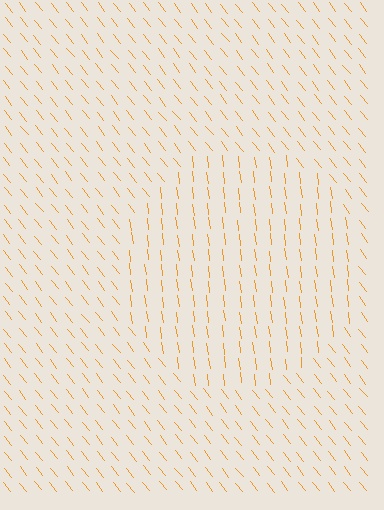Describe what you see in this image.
The image is filled with small orange line segments. A circle region in the image has lines oriented differently from the surrounding lines, creating a visible texture boundary.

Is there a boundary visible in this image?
Yes, there is a texture boundary formed by a change in line orientation.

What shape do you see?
I see a circle.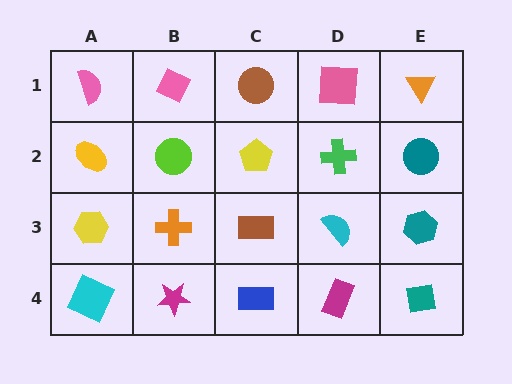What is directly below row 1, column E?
A teal circle.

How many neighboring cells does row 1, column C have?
3.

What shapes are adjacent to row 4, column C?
A brown rectangle (row 3, column C), a magenta star (row 4, column B), a magenta rectangle (row 4, column D).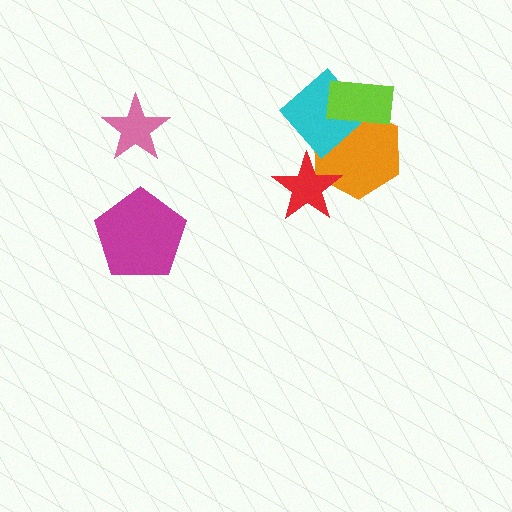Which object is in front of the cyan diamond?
The lime rectangle is in front of the cyan diamond.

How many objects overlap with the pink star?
0 objects overlap with the pink star.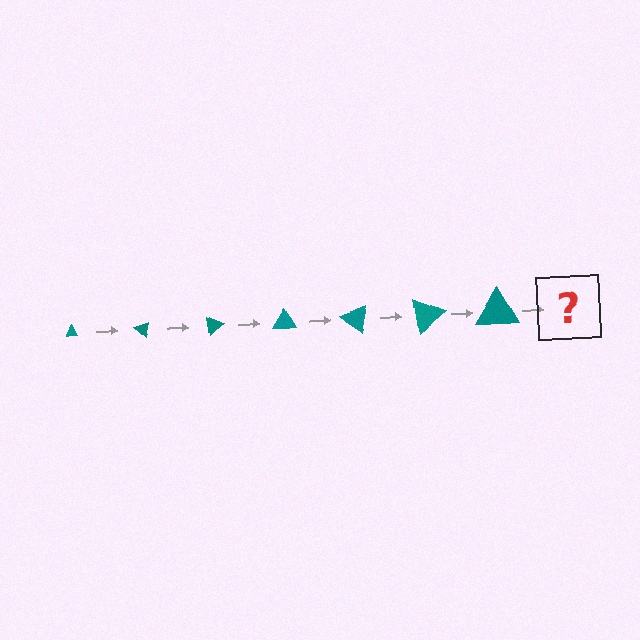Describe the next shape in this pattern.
It should be a triangle, larger than the previous one and rotated 280 degrees from the start.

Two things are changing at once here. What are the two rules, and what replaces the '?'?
The two rules are that the triangle grows larger each step and it rotates 40 degrees each step. The '?' should be a triangle, larger than the previous one and rotated 280 degrees from the start.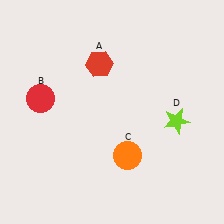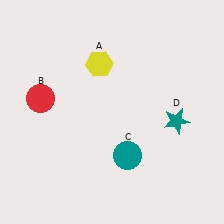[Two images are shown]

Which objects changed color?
A changed from red to yellow. C changed from orange to teal. D changed from lime to teal.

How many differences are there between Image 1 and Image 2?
There are 3 differences between the two images.